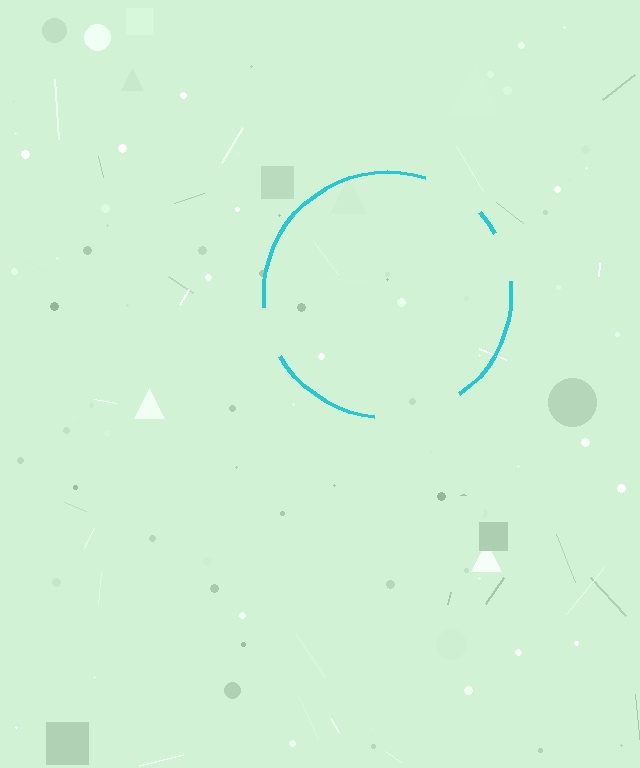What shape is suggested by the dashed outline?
The dashed outline suggests a circle.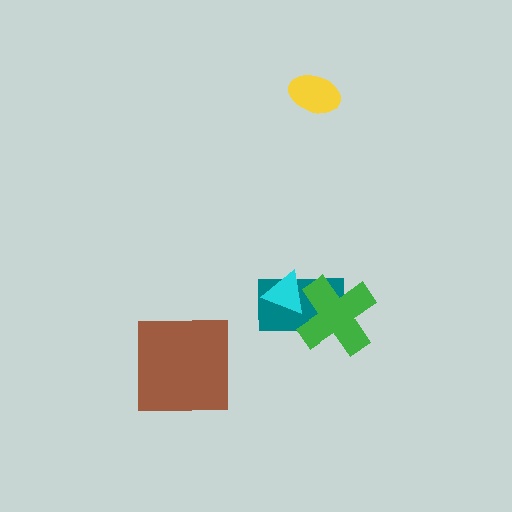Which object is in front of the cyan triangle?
The green cross is in front of the cyan triangle.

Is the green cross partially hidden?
No, no other shape covers it.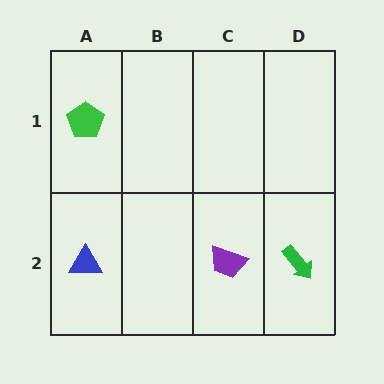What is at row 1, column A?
A green pentagon.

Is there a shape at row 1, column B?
No, that cell is empty.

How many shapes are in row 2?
3 shapes.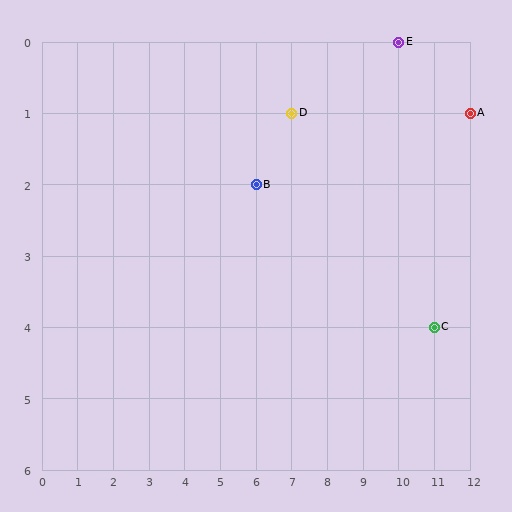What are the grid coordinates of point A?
Point A is at grid coordinates (12, 1).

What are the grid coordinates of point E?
Point E is at grid coordinates (10, 0).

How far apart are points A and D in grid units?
Points A and D are 5 columns apart.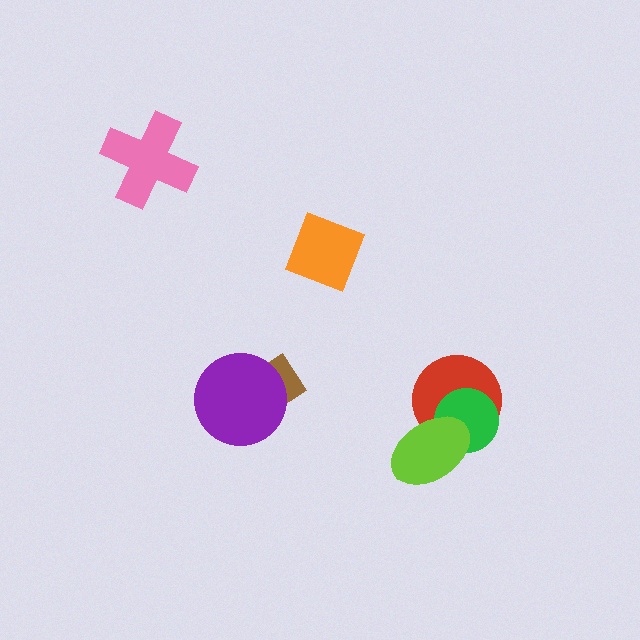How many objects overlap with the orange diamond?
0 objects overlap with the orange diamond.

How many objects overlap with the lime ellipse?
2 objects overlap with the lime ellipse.